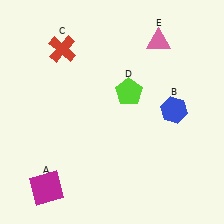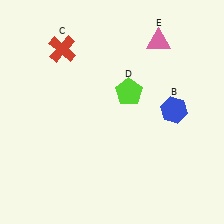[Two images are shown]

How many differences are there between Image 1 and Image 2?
There is 1 difference between the two images.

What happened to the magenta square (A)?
The magenta square (A) was removed in Image 2. It was in the bottom-left area of Image 1.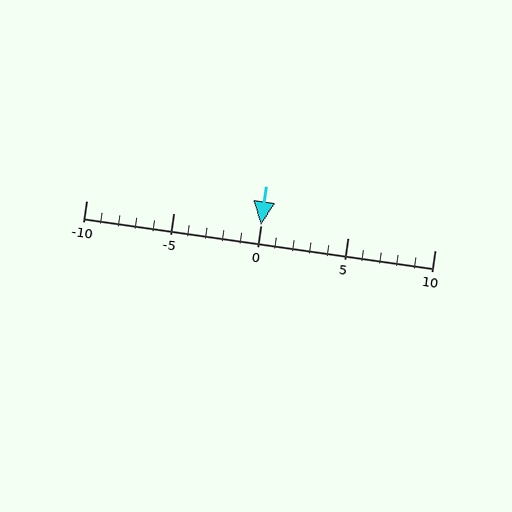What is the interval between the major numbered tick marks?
The major tick marks are spaced 5 units apart.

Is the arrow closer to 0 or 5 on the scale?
The arrow is closer to 0.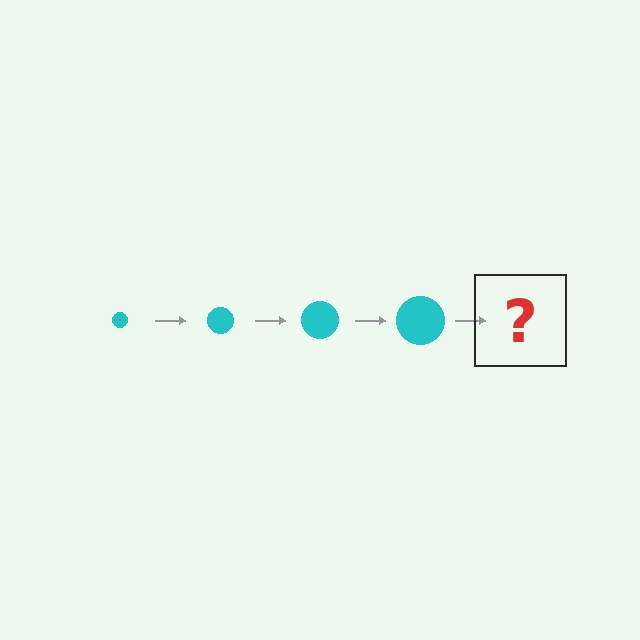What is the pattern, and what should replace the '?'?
The pattern is that the circle gets progressively larger each step. The '?' should be a cyan circle, larger than the previous one.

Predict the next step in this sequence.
The next step is a cyan circle, larger than the previous one.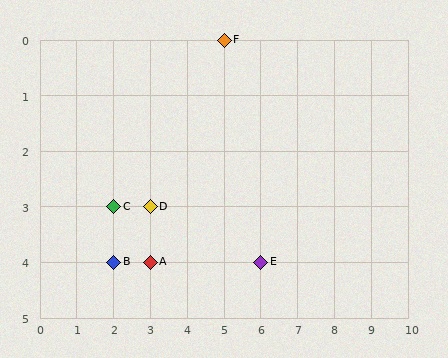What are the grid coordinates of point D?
Point D is at grid coordinates (3, 3).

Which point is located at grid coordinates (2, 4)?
Point B is at (2, 4).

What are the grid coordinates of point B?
Point B is at grid coordinates (2, 4).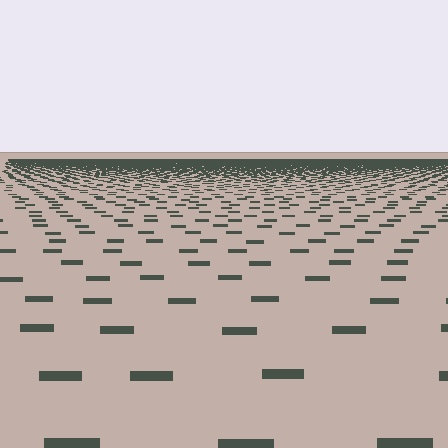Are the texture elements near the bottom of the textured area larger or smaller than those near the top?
Larger. Near the bottom, elements are closer to the viewer and appear at a bigger on-screen size.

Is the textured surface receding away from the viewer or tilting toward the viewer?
The surface is receding away from the viewer. Texture elements get smaller and denser toward the top.